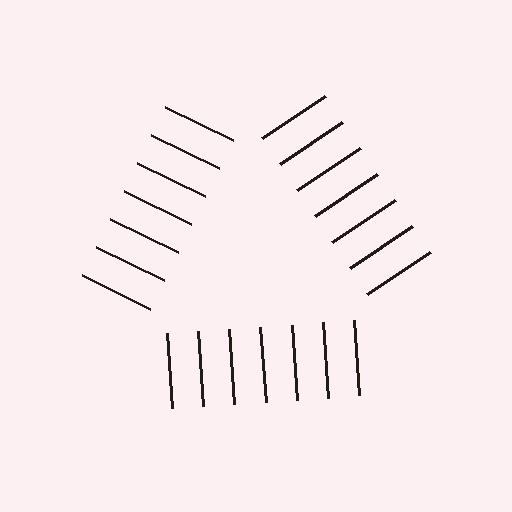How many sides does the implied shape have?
3 sides — the line-ends trace a triangle.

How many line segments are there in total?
21 — 7 along each of the 3 edges.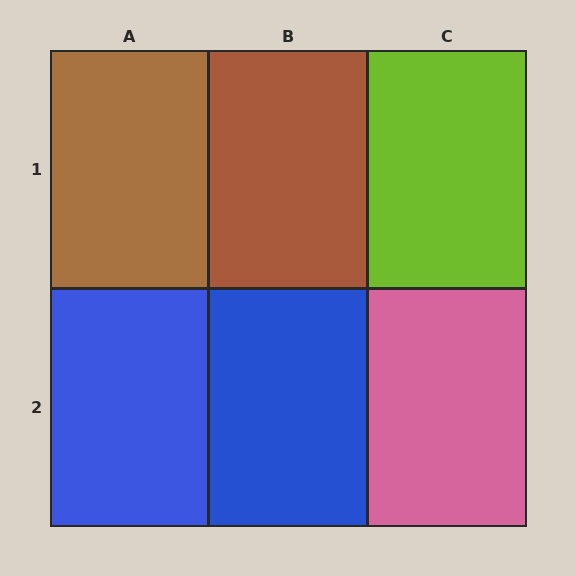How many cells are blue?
2 cells are blue.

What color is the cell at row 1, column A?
Brown.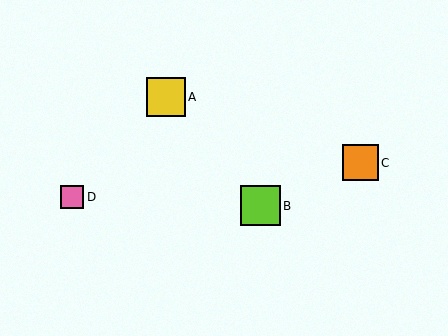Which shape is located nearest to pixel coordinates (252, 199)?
The lime square (labeled B) at (260, 206) is nearest to that location.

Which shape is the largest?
The lime square (labeled B) is the largest.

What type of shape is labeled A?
Shape A is a yellow square.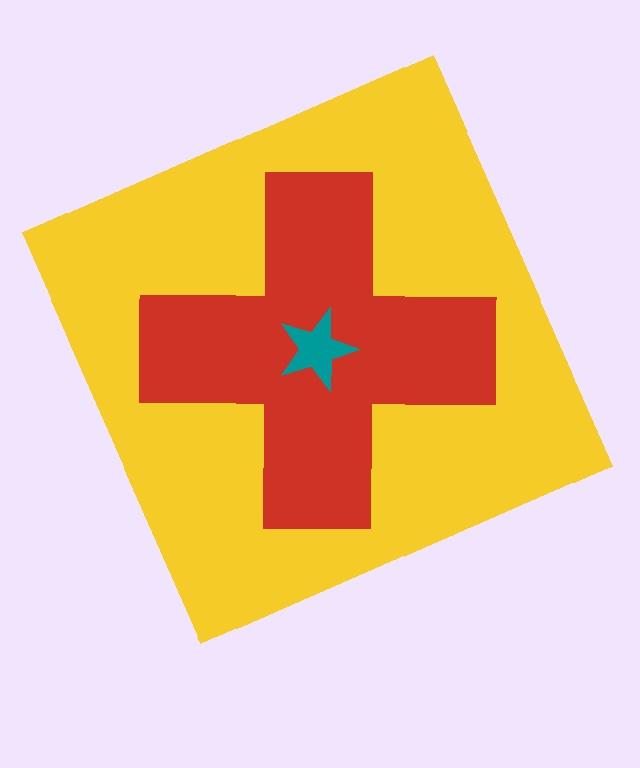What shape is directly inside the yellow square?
The red cross.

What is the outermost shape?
The yellow square.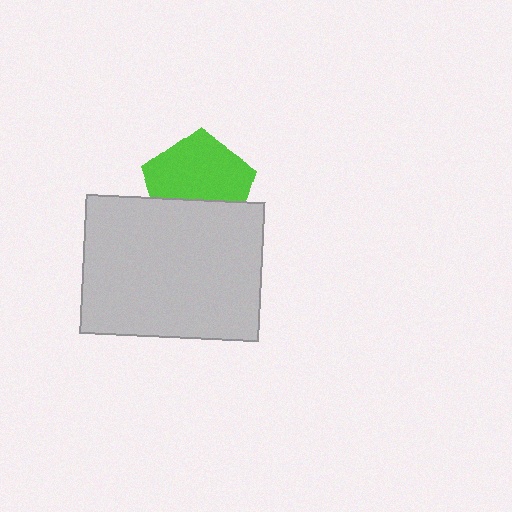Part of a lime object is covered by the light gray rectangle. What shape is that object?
It is a pentagon.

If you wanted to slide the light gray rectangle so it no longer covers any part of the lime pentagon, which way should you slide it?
Slide it down — that is the most direct way to separate the two shapes.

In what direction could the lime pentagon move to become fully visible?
The lime pentagon could move up. That would shift it out from behind the light gray rectangle entirely.